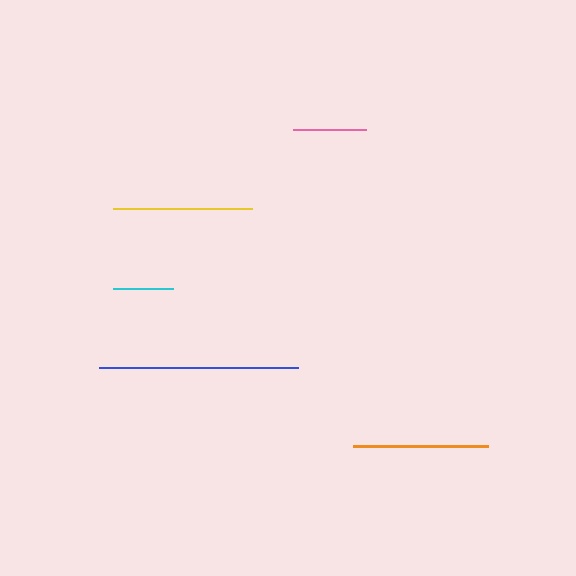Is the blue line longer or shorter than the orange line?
The blue line is longer than the orange line.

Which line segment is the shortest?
The cyan line is the shortest at approximately 61 pixels.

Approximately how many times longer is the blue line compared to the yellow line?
The blue line is approximately 1.4 times the length of the yellow line.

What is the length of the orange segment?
The orange segment is approximately 135 pixels long.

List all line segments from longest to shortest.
From longest to shortest: blue, yellow, orange, pink, cyan.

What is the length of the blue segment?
The blue segment is approximately 200 pixels long.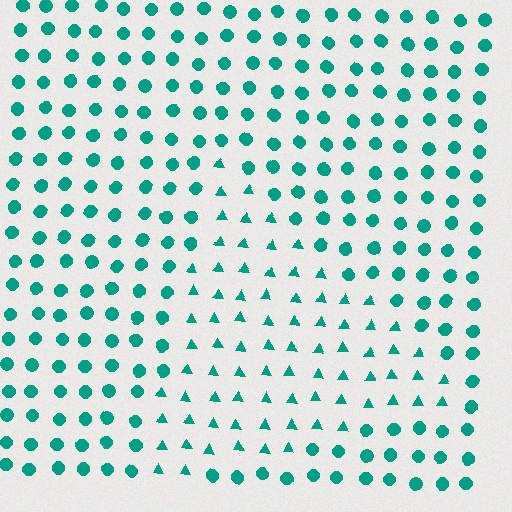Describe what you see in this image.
The image is filled with small teal elements arranged in a uniform grid. A triangle-shaped region contains triangles, while the surrounding area contains circles. The boundary is defined purely by the change in element shape.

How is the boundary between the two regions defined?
The boundary is defined by a change in element shape: triangles inside vs. circles outside. All elements share the same color and spacing.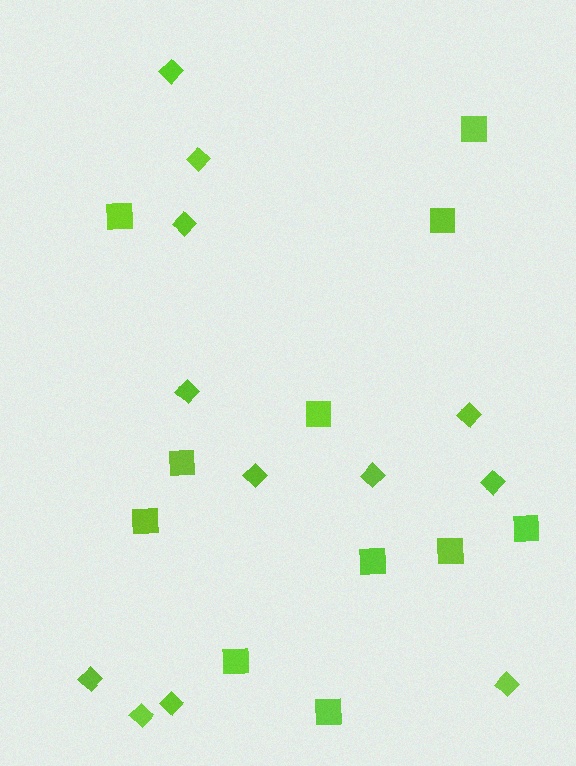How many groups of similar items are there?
There are 2 groups: one group of diamonds (12) and one group of squares (11).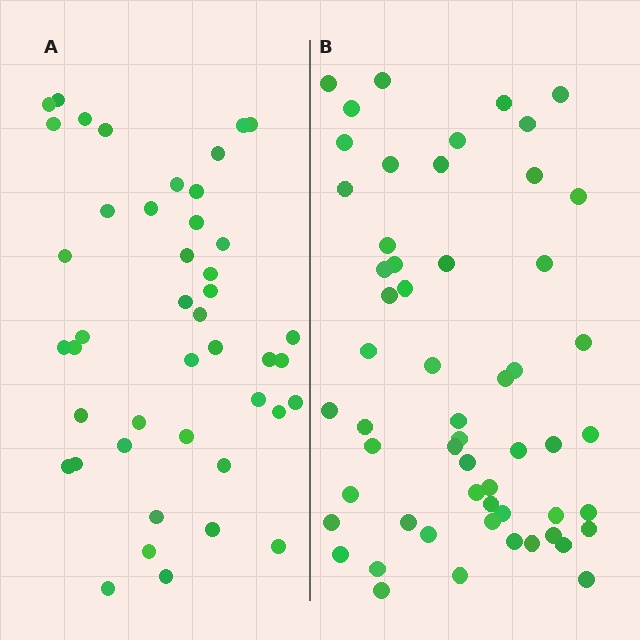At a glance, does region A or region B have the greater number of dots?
Region B (the right region) has more dots.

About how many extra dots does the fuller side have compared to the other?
Region B has roughly 12 or so more dots than region A.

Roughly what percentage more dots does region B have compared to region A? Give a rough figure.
About 25% more.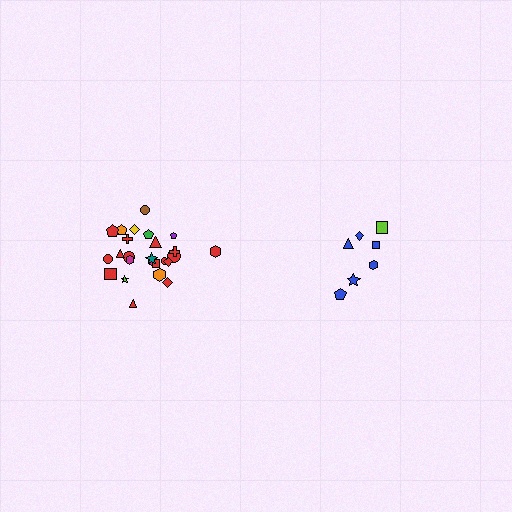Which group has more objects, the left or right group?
The left group.